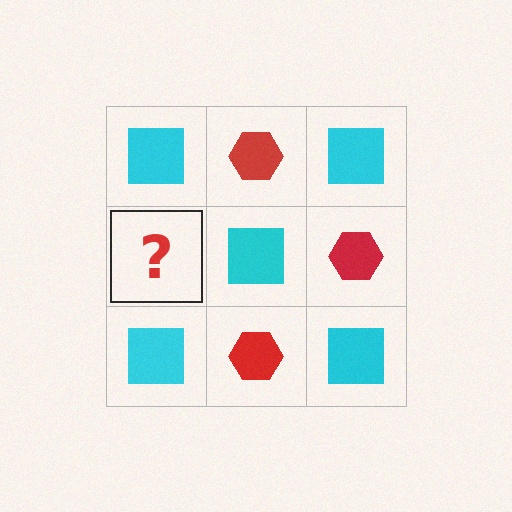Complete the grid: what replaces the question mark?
The question mark should be replaced with a red hexagon.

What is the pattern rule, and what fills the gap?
The rule is that it alternates cyan square and red hexagon in a checkerboard pattern. The gap should be filled with a red hexagon.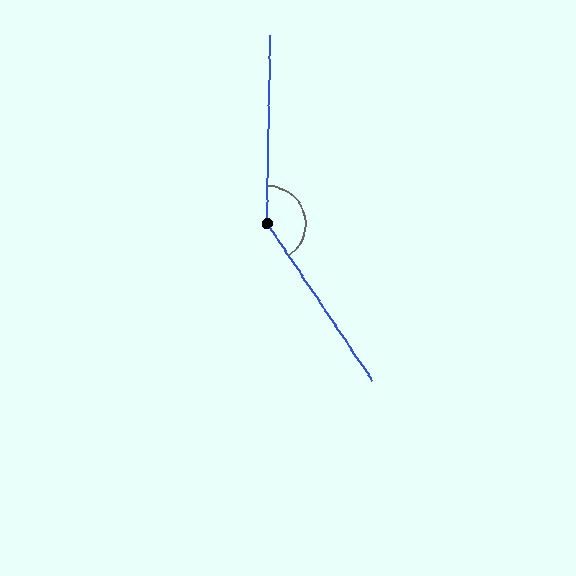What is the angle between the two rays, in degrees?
Approximately 145 degrees.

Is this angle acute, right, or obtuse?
It is obtuse.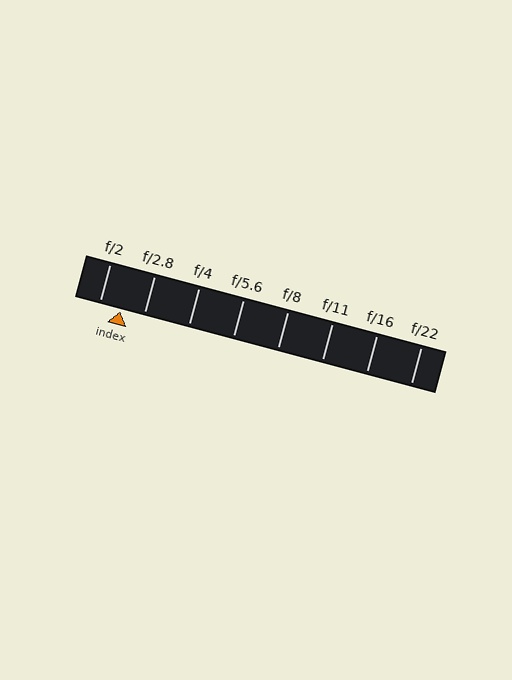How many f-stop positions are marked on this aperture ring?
There are 8 f-stop positions marked.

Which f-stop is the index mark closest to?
The index mark is closest to f/2.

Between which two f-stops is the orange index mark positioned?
The index mark is between f/2 and f/2.8.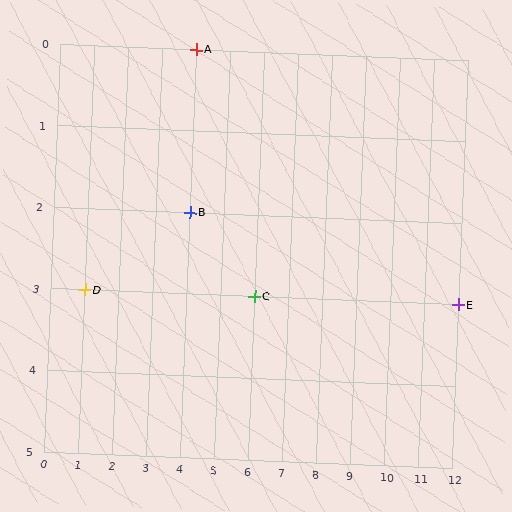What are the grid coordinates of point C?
Point C is at grid coordinates (6, 3).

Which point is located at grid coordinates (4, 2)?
Point B is at (4, 2).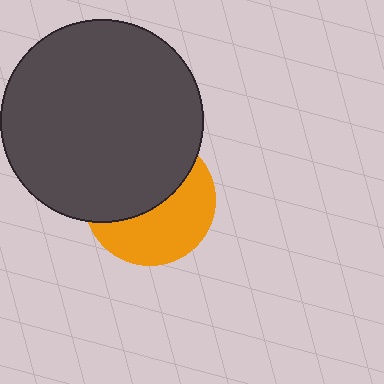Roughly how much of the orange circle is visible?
About half of it is visible (roughly 48%).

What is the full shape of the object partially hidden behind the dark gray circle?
The partially hidden object is an orange circle.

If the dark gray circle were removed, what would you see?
You would see the complete orange circle.